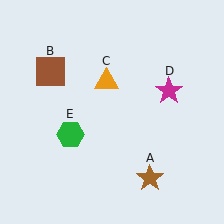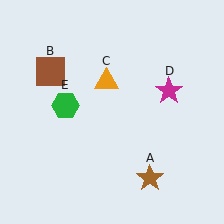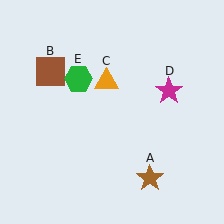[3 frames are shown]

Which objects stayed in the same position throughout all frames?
Brown star (object A) and brown square (object B) and orange triangle (object C) and magenta star (object D) remained stationary.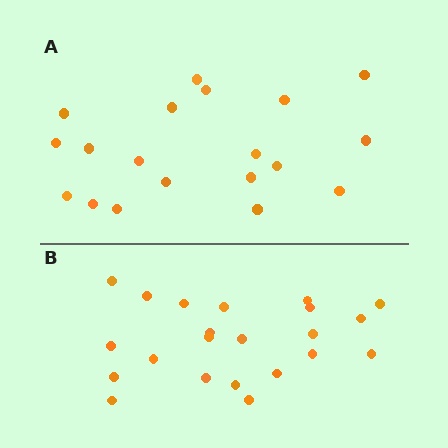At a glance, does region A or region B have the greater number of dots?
Region B (the bottom region) has more dots.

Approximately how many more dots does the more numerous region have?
Region B has just a few more — roughly 2 or 3 more dots than region A.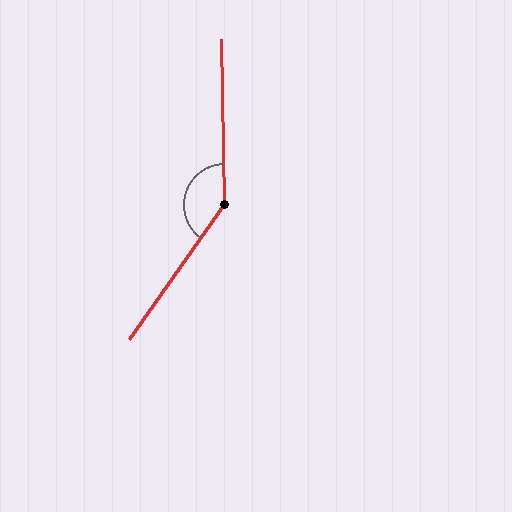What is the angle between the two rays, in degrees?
Approximately 144 degrees.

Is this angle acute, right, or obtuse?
It is obtuse.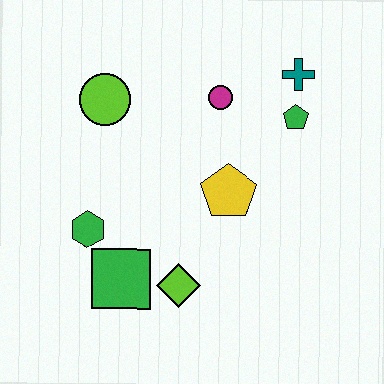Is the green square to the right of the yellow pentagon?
No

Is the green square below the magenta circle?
Yes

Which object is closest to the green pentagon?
The teal cross is closest to the green pentagon.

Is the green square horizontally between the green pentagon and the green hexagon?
Yes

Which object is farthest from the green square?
The teal cross is farthest from the green square.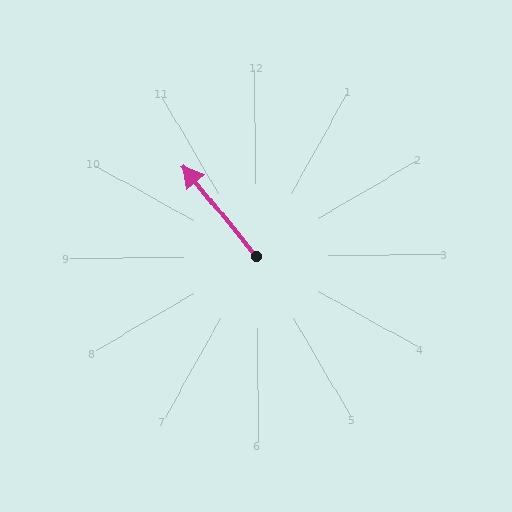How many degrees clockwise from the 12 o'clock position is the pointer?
Approximately 321 degrees.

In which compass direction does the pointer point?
Northwest.